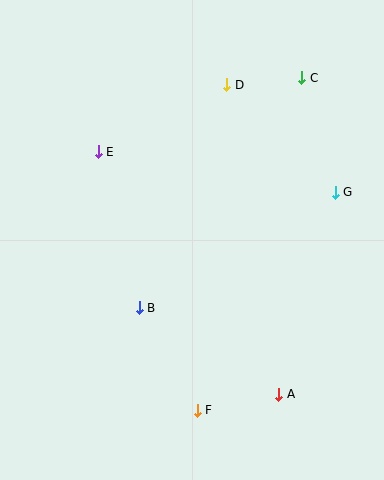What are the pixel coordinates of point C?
Point C is at (302, 78).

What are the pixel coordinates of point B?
Point B is at (139, 308).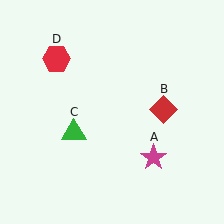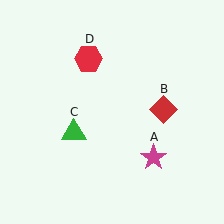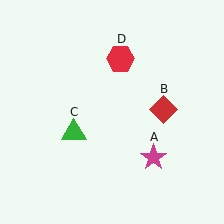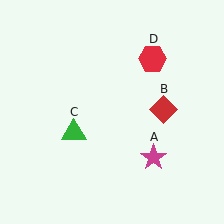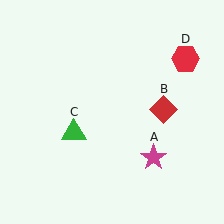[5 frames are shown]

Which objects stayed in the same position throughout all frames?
Magenta star (object A) and red diamond (object B) and green triangle (object C) remained stationary.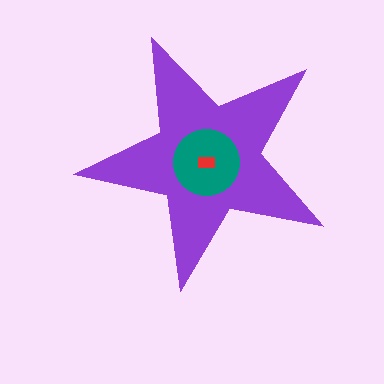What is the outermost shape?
The purple star.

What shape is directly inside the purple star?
The teal circle.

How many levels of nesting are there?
3.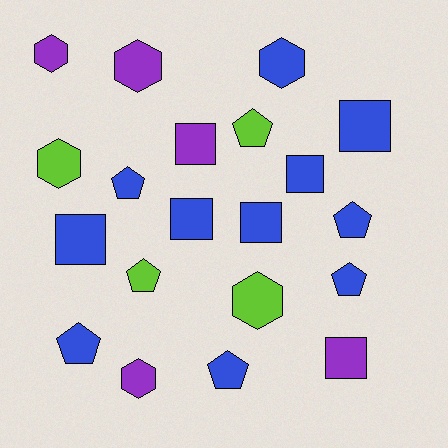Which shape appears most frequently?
Square, with 7 objects.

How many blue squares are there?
There are 5 blue squares.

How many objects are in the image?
There are 20 objects.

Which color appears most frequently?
Blue, with 11 objects.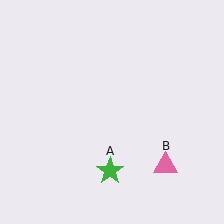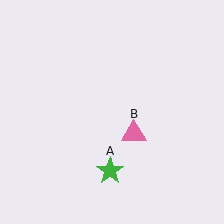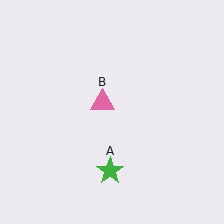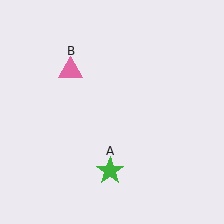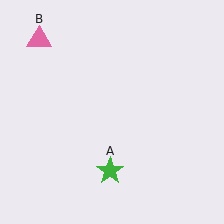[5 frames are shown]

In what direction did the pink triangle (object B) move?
The pink triangle (object B) moved up and to the left.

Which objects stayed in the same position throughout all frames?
Green star (object A) remained stationary.